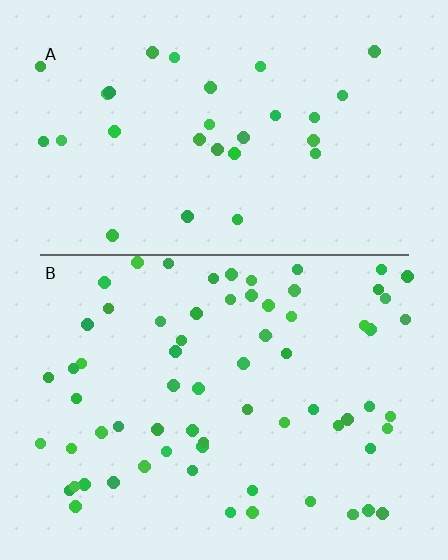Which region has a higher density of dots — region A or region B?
B (the bottom).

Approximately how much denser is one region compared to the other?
Approximately 2.2× — region B over region A.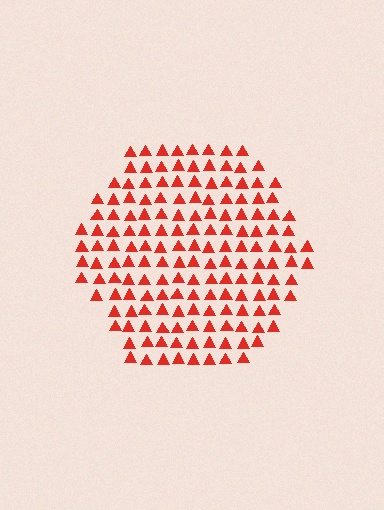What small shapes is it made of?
It is made of small triangles.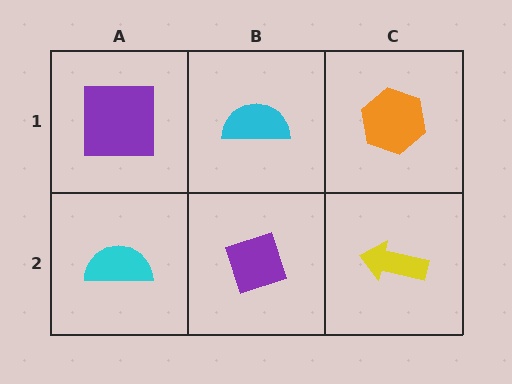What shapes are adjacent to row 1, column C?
A yellow arrow (row 2, column C), a cyan semicircle (row 1, column B).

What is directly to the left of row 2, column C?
A purple diamond.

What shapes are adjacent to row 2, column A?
A purple square (row 1, column A), a purple diamond (row 2, column B).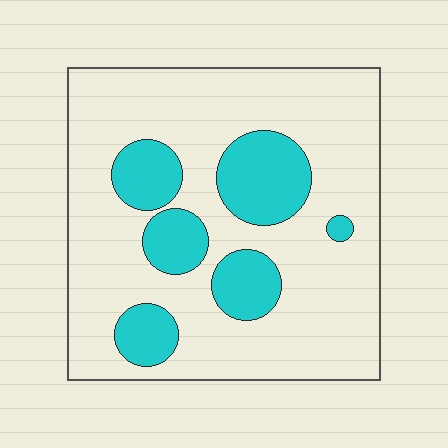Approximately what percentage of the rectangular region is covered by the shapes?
Approximately 25%.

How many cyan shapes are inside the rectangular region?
6.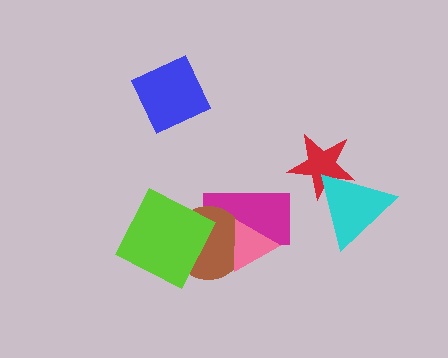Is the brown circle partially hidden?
Yes, it is partially covered by another shape.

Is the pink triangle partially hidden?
No, no other shape covers it.